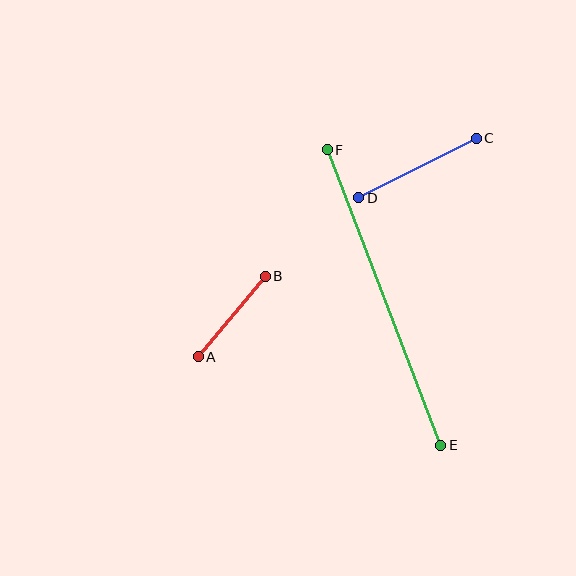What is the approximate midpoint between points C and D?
The midpoint is at approximately (418, 168) pixels.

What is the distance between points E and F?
The distance is approximately 317 pixels.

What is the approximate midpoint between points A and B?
The midpoint is at approximately (232, 317) pixels.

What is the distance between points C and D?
The distance is approximately 132 pixels.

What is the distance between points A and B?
The distance is approximately 104 pixels.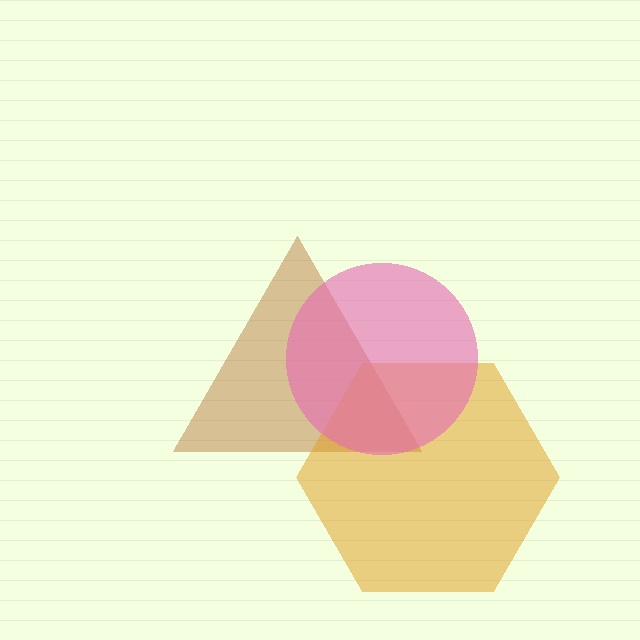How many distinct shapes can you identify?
There are 3 distinct shapes: a brown triangle, an orange hexagon, a pink circle.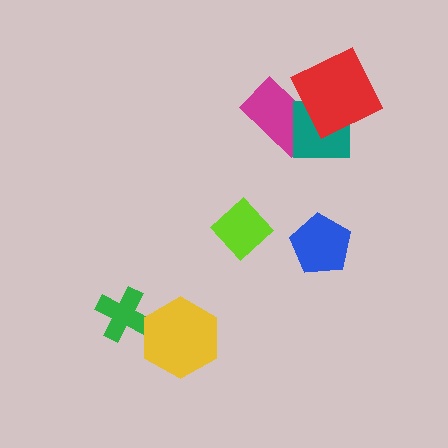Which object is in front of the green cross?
The yellow hexagon is in front of the green cross.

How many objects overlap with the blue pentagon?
0 objects overlap with the blue pentagon.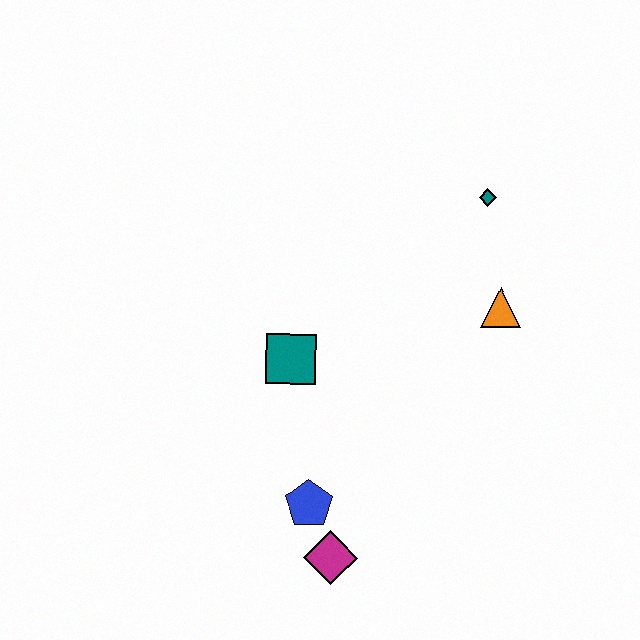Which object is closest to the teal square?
The blue pentagon is closest to the teal square.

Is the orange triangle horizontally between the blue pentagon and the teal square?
No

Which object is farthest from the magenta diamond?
The teal diamond is farthest from the magenta diamond.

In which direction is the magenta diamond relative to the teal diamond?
The magenta diamond is below the teal diamond.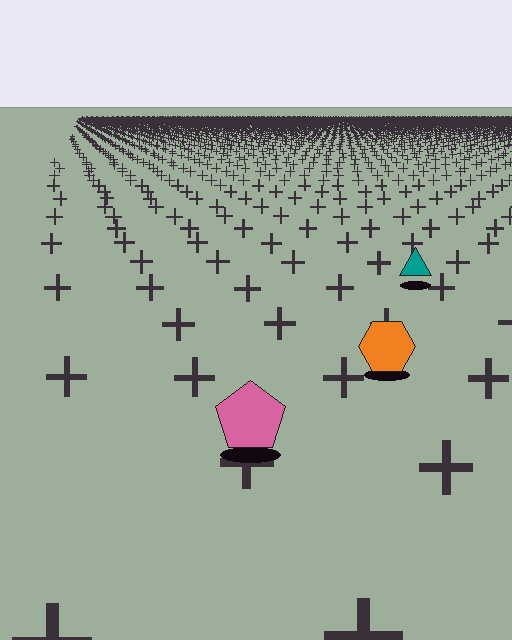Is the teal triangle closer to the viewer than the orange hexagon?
No. The orange hexagon is closer — you can tell from the texture gradient: the ground texture is coarser near it.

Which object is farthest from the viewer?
The teal triangle is farthest from the viewer. It appears smaller and the ground texture around it is denser.